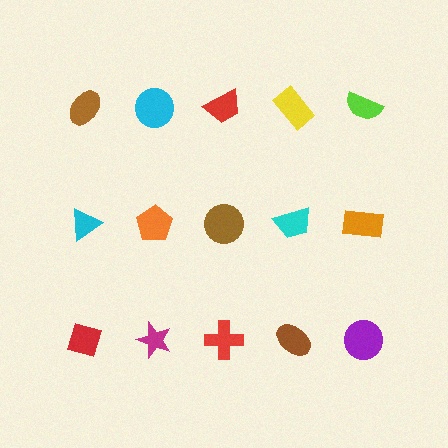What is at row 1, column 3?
A red trapezoid.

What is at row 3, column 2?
A magenta star.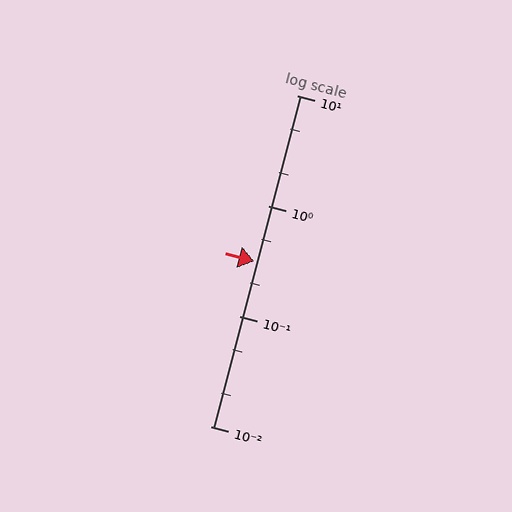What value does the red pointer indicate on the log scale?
The pointer indicates approximately 0.31.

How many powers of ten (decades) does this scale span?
The scale spans 3 decades, from 0.01 to 10.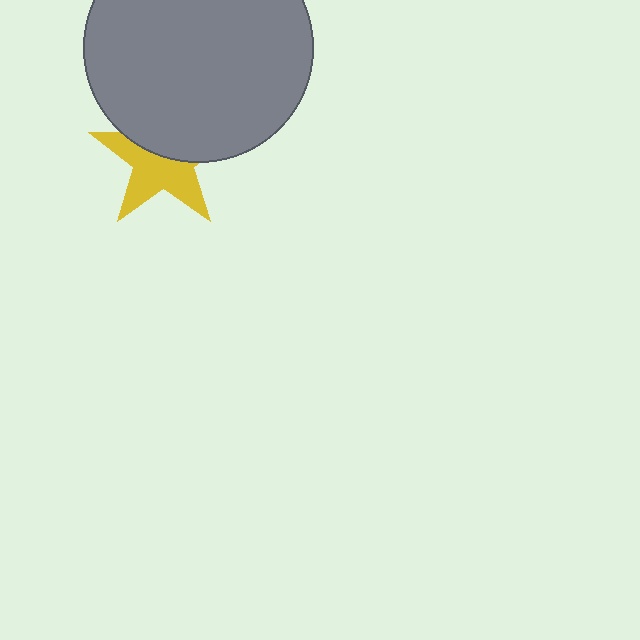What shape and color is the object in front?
The object in front is a gray circle.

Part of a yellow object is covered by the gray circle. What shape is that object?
It is a star.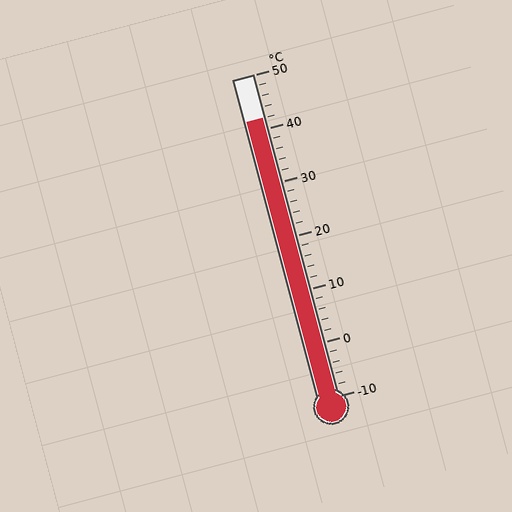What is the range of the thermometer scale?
The thermometer scale ranges from -10°C to 50°C.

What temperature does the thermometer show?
The thermometer shows approximately 42°C.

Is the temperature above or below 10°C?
The temperature is above 10°C.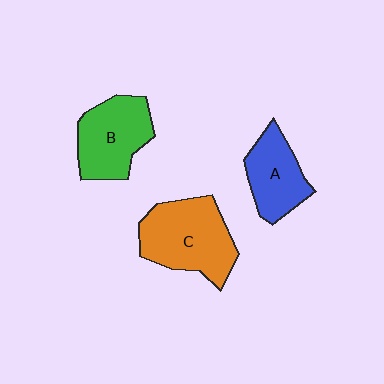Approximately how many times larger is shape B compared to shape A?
Approximately 1.2 times.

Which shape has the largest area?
Shape C (orange).